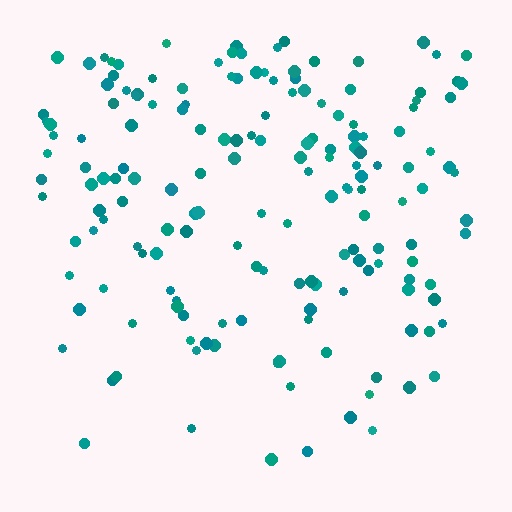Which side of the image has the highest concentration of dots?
The top.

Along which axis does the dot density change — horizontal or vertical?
Vertical.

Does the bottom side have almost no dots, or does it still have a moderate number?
Still a moderate number, just noticeably fewer than the top.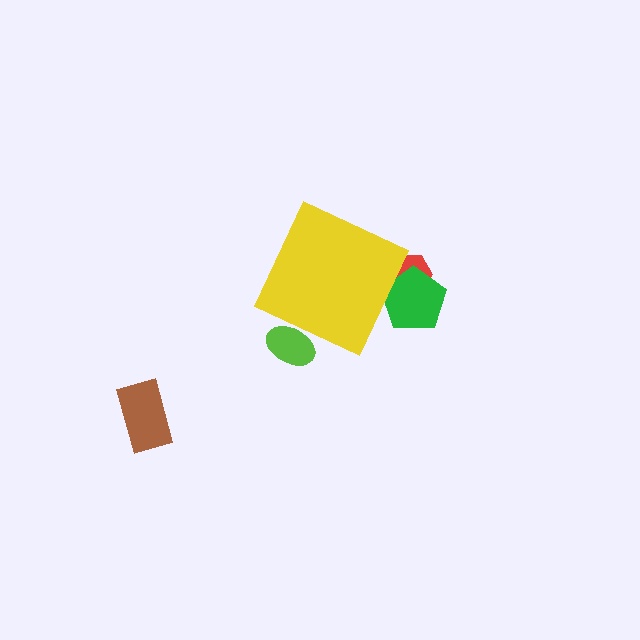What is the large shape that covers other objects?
A yellow diamond.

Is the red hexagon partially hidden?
Yes, the red hexagon is partially hidden behind the yellow diamond.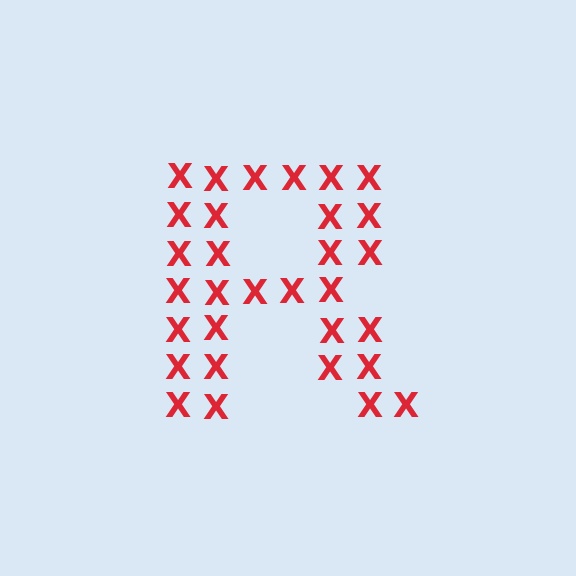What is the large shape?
The large shape is the letter R.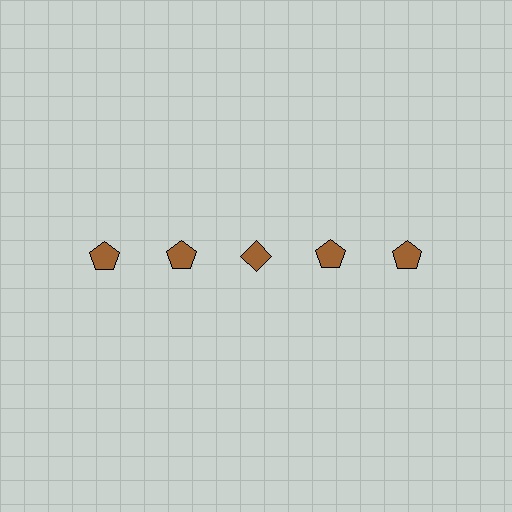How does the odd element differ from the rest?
It has a different shape: diamond instead of pentagon.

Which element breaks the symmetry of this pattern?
The brown diamond in the top row, center column breaks the symmetry. All other shapes are brown pentagons.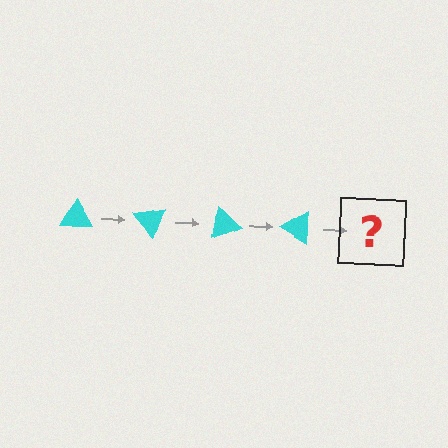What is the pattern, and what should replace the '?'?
The pattern is that the triangle rotates 50 degrees each step. The '?' should be a cyan triangle rotated 200 degrees.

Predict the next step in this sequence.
The next step is a cyan triangle rotated 200 degrees.